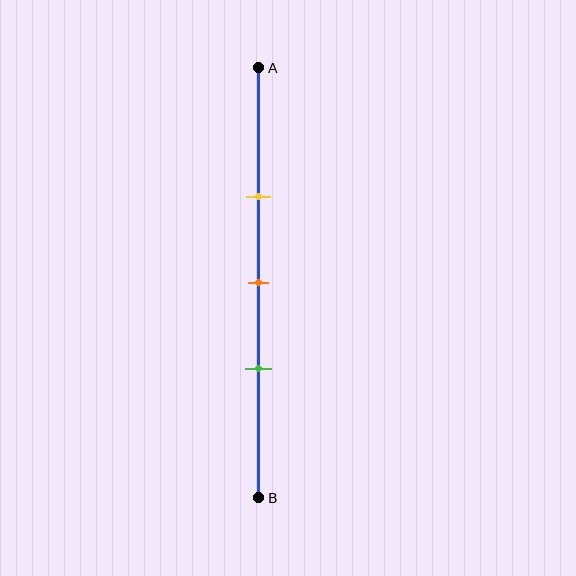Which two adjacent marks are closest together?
The orange and green marks are the closest adjacent pair.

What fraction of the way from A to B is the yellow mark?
The yellow mark is approximately 30% (0.3) of the way from A to B.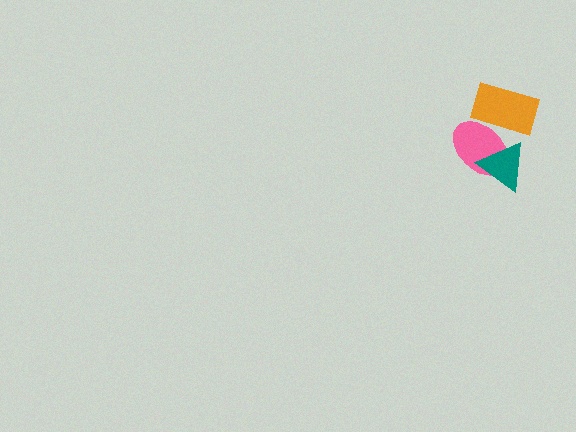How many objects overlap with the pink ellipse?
2 objects overlap with the pink ellipse.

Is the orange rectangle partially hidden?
No, no other shape covers it.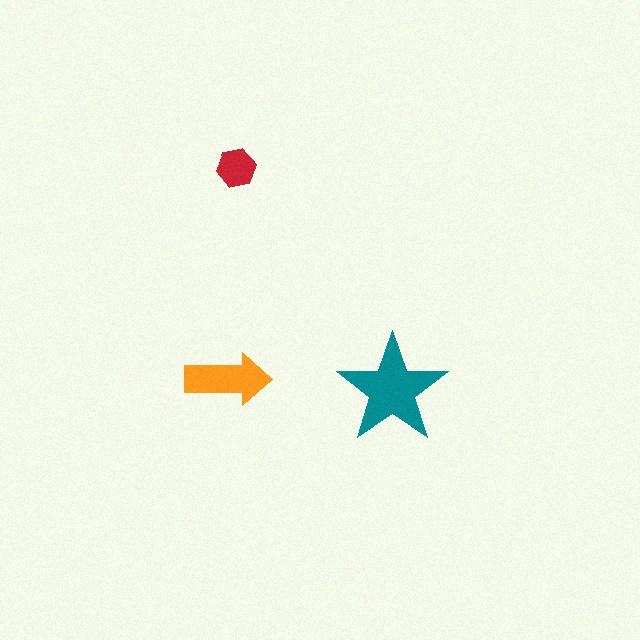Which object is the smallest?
The red hexagon.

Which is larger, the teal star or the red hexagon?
The teal star.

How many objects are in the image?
There are 3 objects in the image.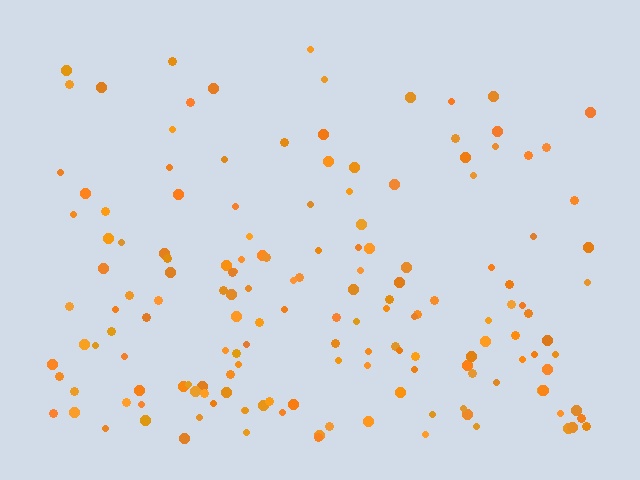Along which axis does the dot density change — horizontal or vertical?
Vertical.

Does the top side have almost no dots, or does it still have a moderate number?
Still a moderate number, just noticeably fewer than the bottom.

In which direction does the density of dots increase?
From top to bottom, with the bottom side densest.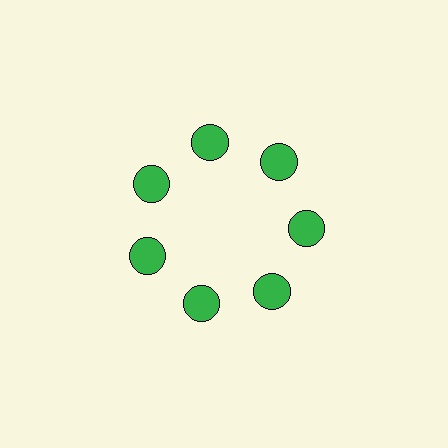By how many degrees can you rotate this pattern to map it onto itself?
The pattern maps onto itself every 51 degrees of rotation.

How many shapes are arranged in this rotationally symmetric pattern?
There are 7 shapes, arranged in 7 groups of 1.